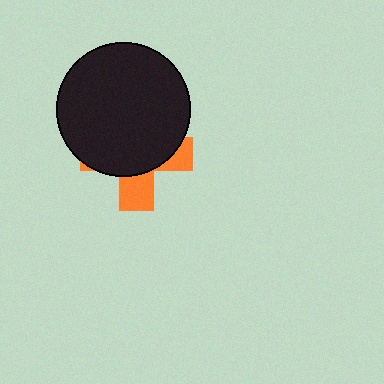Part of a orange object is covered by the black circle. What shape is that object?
It is a cross.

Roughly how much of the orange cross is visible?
A small part of it is visible (roughly 31%).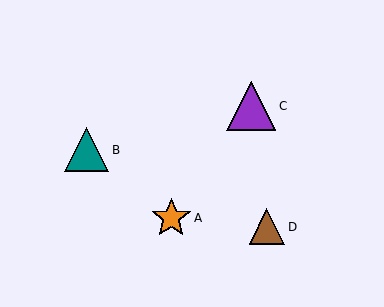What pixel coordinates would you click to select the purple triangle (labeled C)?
Click at (251, 106) to select the purple triangle C.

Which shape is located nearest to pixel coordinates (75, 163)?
The teal triangle (labeled B) at (87, 150) is nearest to that location.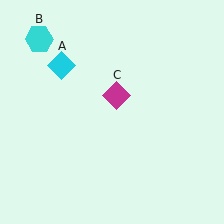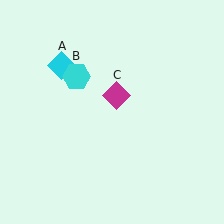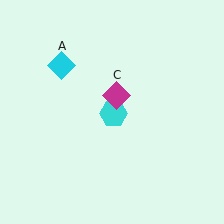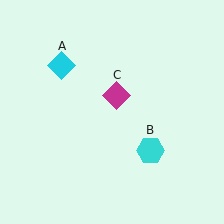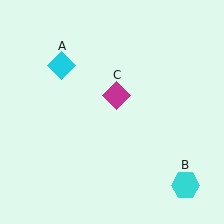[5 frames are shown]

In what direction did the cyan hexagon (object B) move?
The cyan hexagon (object B) moved down and to the right.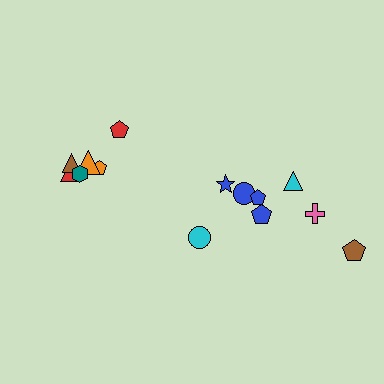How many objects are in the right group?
There are 8 objects.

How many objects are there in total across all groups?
There are 14 objects.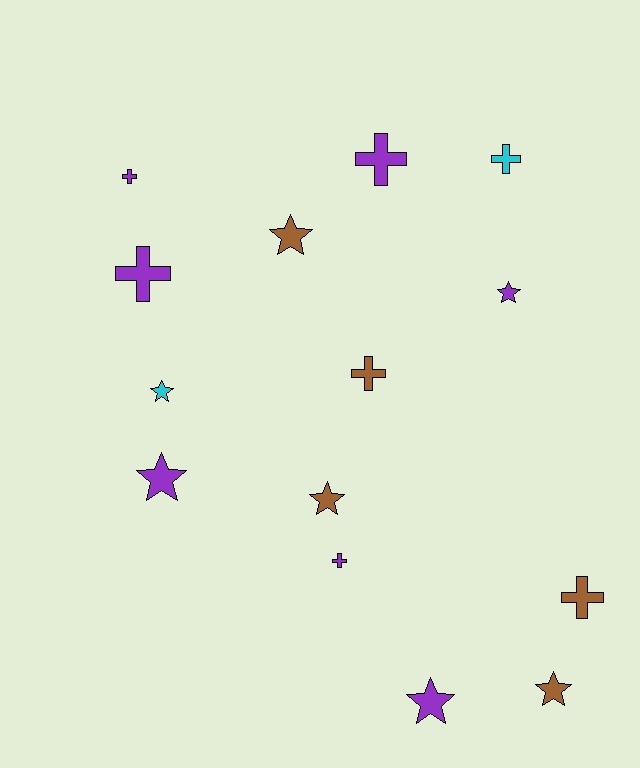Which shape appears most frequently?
Cross, with 7 objects.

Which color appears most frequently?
Purple, with 7 objects.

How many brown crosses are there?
There are 2 brown crosses.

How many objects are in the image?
There are 14 objects.